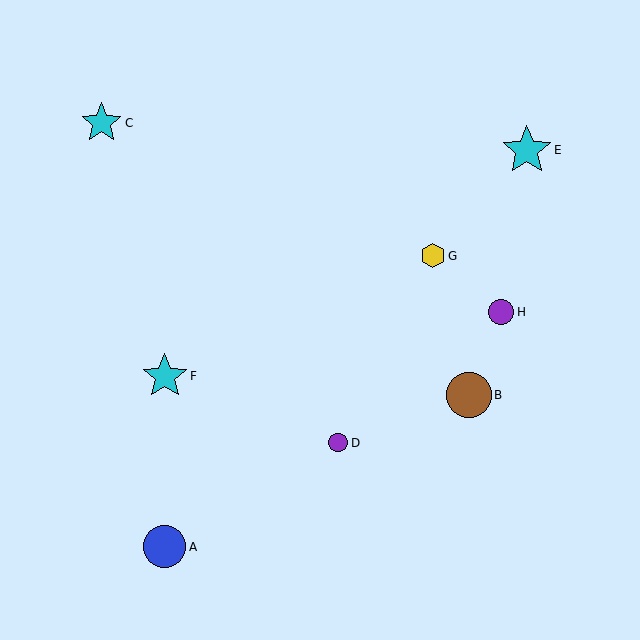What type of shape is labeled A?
Shape A is a blue circle.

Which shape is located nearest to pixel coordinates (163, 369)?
The cyan star (labeled F) at (165, 376) is nearest to that location.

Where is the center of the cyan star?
The center of the cyan star is at (101, 123).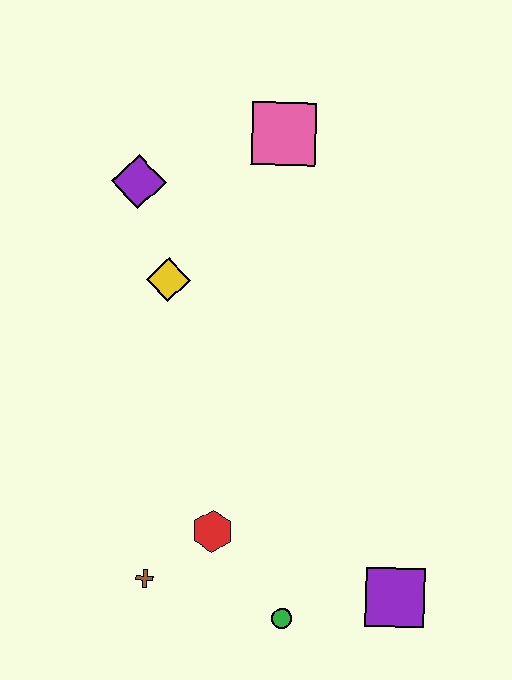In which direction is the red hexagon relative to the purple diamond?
The red hexagon is below the purple diamond.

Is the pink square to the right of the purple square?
No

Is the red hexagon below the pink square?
Yes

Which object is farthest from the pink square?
The green circle is farthest from the pink square.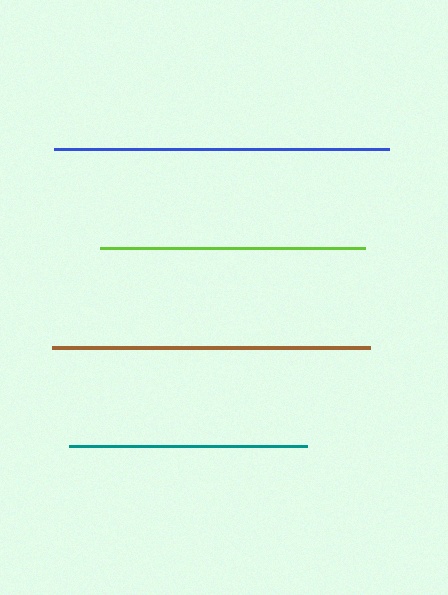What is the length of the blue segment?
The blue segment is approximately 335 pixels long.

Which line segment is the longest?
The blue line is the longest at approximately 335 pixels.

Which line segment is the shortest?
The teal line is the shortest at approximately 238 pixels.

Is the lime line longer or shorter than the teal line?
The lime line is longer than the teal line.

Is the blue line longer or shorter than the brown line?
The blue line is longer than the brown line.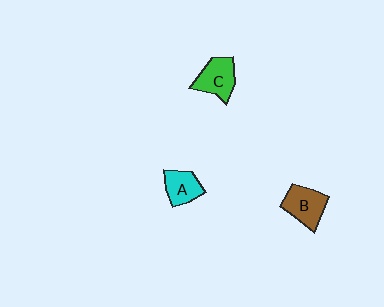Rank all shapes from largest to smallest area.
From largest to smallest: C (green), B (brown), A (cyan).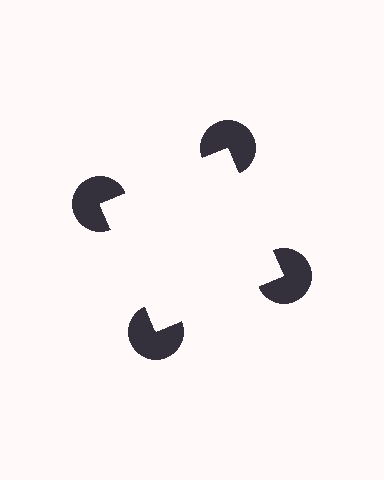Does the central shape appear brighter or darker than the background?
It typically appears slightly brighter than the background, even though no actual brightness change is drawn.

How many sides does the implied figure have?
4 sides.